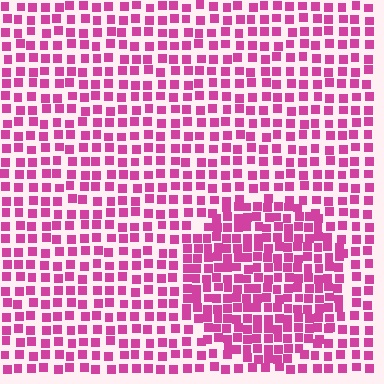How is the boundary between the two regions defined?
The boundary is defined by a change in element density (approximately 1.6x ratio). All elements are the same color, size, and shape.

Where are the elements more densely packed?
The elements are more densely packed inside the circle boundary.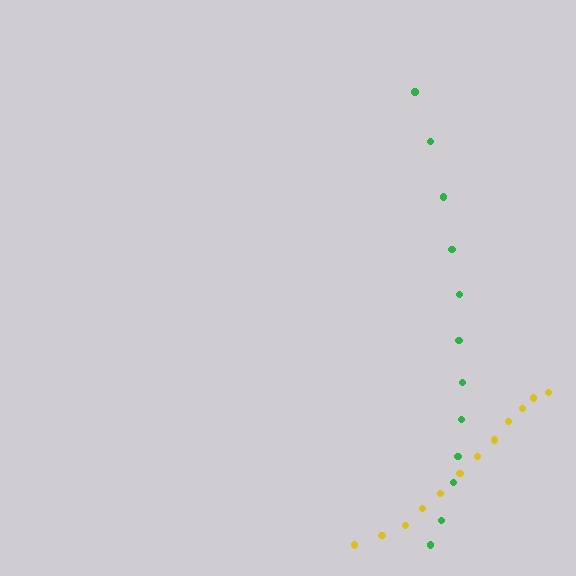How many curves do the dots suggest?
There are 2 distinct paths.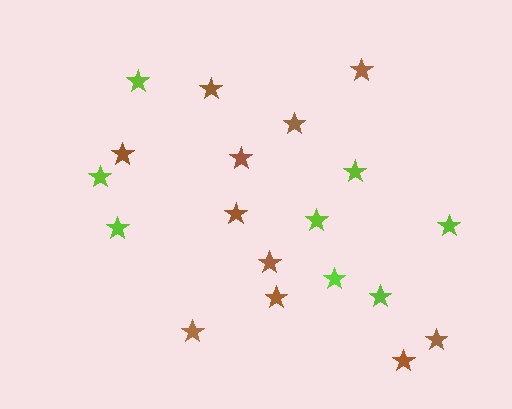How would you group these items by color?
There are 2 groups: one group of lime stars (8) and one group of brown stars (11).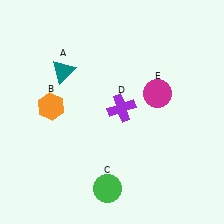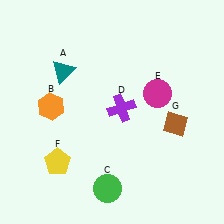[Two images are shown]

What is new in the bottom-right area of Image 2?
A brown diamond (G) was added in the bottom-right area of Image 2.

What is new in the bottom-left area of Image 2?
A yellow pentagon (F) was added in the bottom-left area of Image 2.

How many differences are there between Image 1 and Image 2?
There are 2 differences between the two images.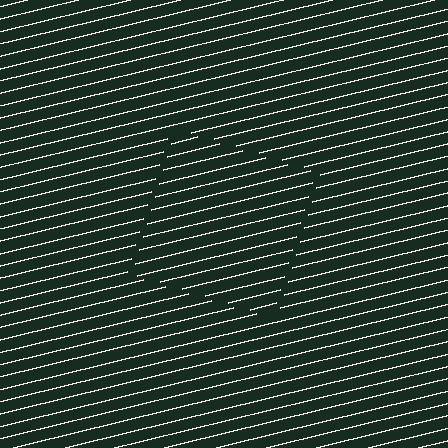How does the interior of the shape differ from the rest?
The interior of the shape contains the same grating, shifted by half a period — the contour is defined by the phase discontinuity where line-ends from the inner and outer gratings abut.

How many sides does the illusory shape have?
4 sides — the line-ends trace a square.